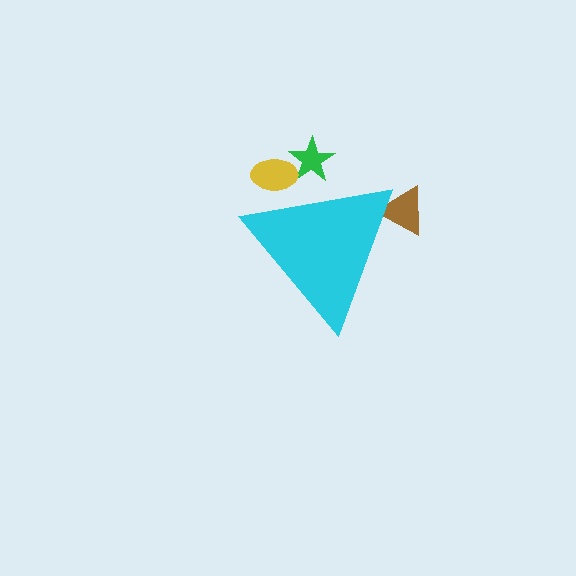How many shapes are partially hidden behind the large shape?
3 shapes are partially hidden.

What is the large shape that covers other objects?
A cyan triangle.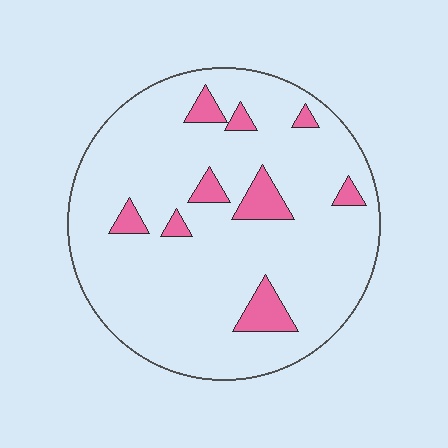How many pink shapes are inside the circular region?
9.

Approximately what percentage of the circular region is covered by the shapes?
Approximately 10%.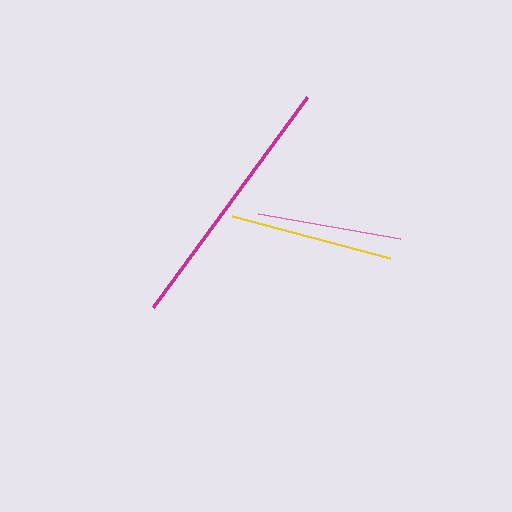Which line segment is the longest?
The magenta line is the longest at approximately 261 pixels.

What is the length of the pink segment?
The pink segment is approximately 145 pixels long.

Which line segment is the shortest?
The pink line is the shortest at approximately 145 pixels.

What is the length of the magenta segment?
The magenta segment is approximately 261 pixels long.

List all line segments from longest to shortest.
From longest to shortest: magenta, yellow, pink.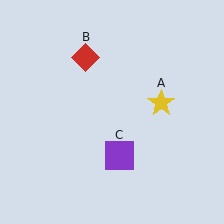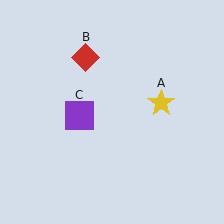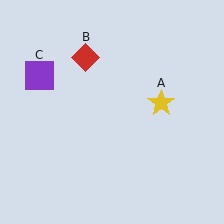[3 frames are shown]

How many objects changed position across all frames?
1 object changed position: purple square (object C).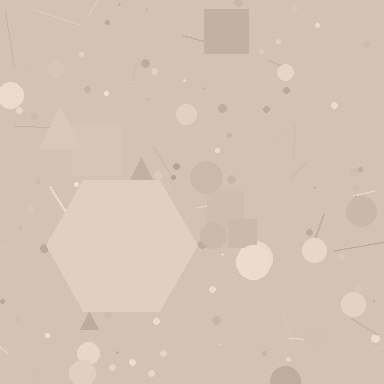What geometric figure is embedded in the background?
A hexagon is embedded in the background.